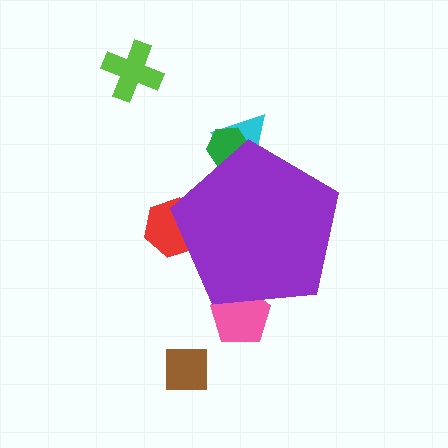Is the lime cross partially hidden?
No, the lime cross is fully visible.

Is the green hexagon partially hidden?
Yes, the green hexagon is partially hidden behind the purple pentagon.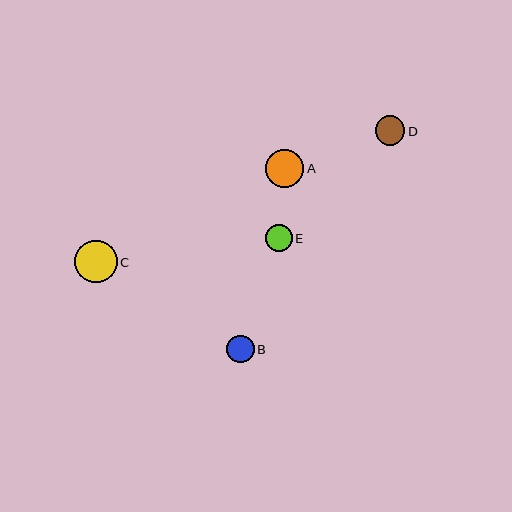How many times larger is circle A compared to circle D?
Circle A is approximately 1.3 times the size of circle D.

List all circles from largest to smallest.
From largest to smallest: C, A, D, B, E.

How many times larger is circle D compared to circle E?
Circle D is approximately 1.1 times the size of circle E.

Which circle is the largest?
Circle C is the largest with a size of approximately 43 pixels.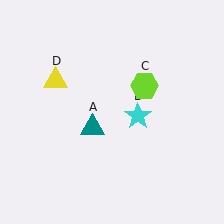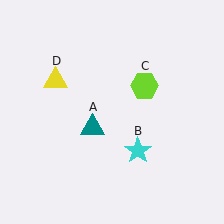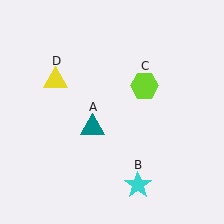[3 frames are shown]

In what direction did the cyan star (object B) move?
The cyan star (object B) moved down.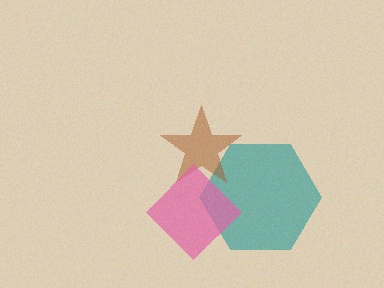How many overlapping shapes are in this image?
There are 3 overlapping shapes in the image.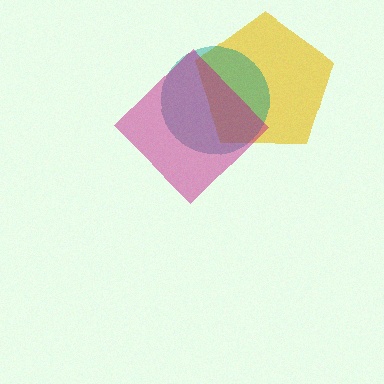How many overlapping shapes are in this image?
There are 3 overlapping shapes in the image.